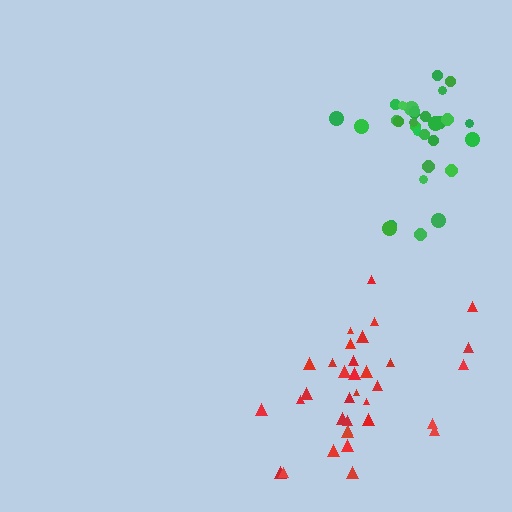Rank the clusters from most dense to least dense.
green, red.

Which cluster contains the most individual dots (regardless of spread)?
Red (34).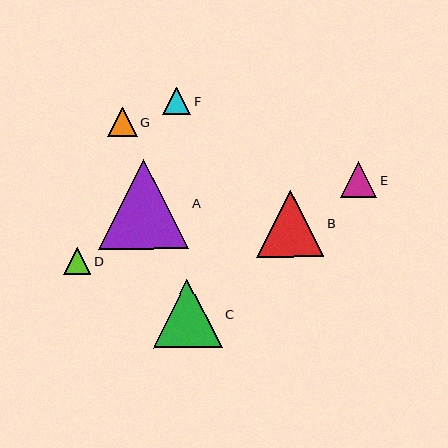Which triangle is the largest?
Triangle A is the largest with a size of approximately 90 pixels.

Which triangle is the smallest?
Triangle D is the smallest with a size of approximately 27 pixels.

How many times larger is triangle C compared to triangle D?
Triangle C is approximately 2.5 times the size of triangle D.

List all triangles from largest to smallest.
From largest to smallest: A, C, B, E, G, F, D.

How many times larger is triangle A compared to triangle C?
Triangle A is approximately 1.3 times the size of triangle C.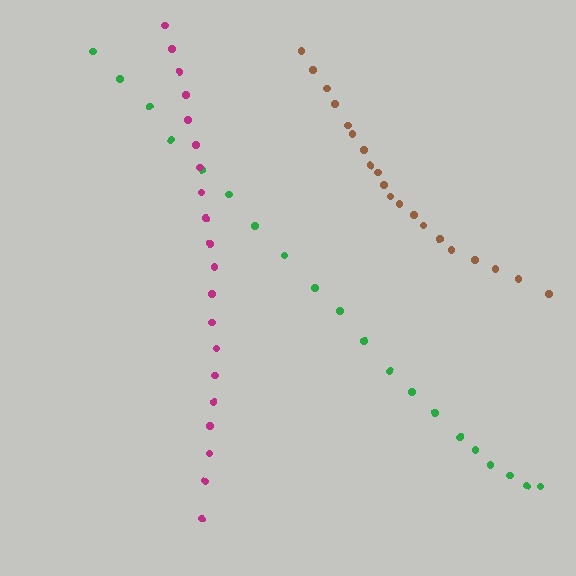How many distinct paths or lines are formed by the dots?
There are 3 distinct paths.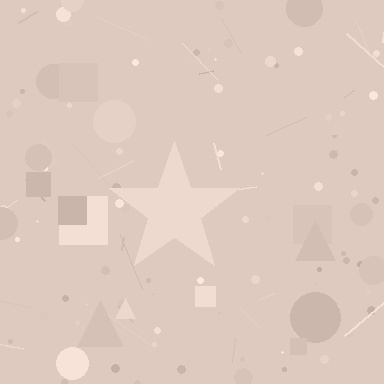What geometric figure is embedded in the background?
A star is embedded in the background.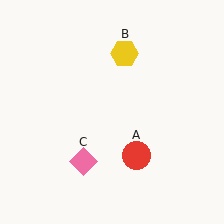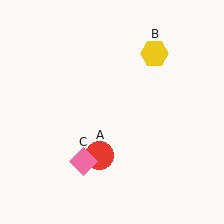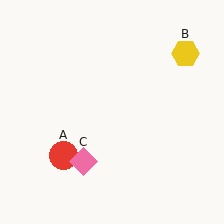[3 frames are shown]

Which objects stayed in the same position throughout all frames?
Pink diamond (object C) remained stationary.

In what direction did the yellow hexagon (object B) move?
The yellow hexagon (object B) moved right.